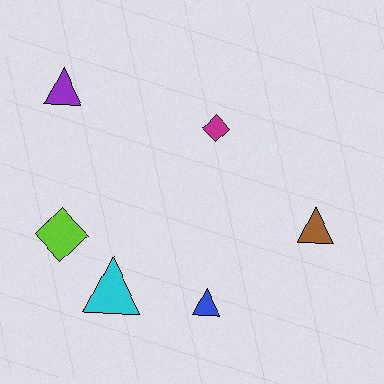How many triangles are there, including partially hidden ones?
There are 4 triangles.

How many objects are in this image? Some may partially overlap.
There are 6 objects.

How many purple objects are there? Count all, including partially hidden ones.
There is 1 purple object.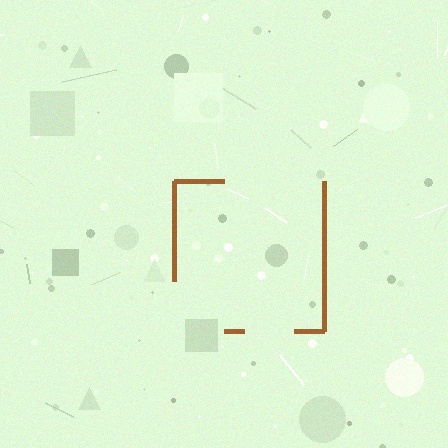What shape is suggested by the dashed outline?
The dashed outline suggests a square.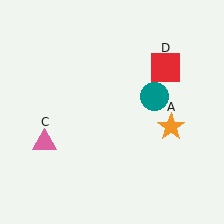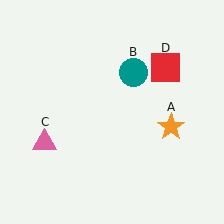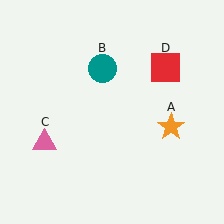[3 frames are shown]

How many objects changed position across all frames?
1 object changed position: teal circle (object B).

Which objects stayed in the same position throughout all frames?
Orange star (object A) and pink triangle (object C) and red square (object D) remained stationary.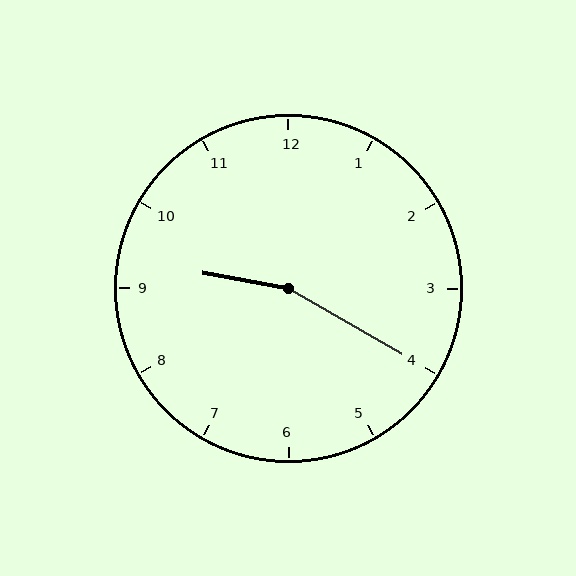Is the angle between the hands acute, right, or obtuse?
It is obtuse.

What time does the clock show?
9:20.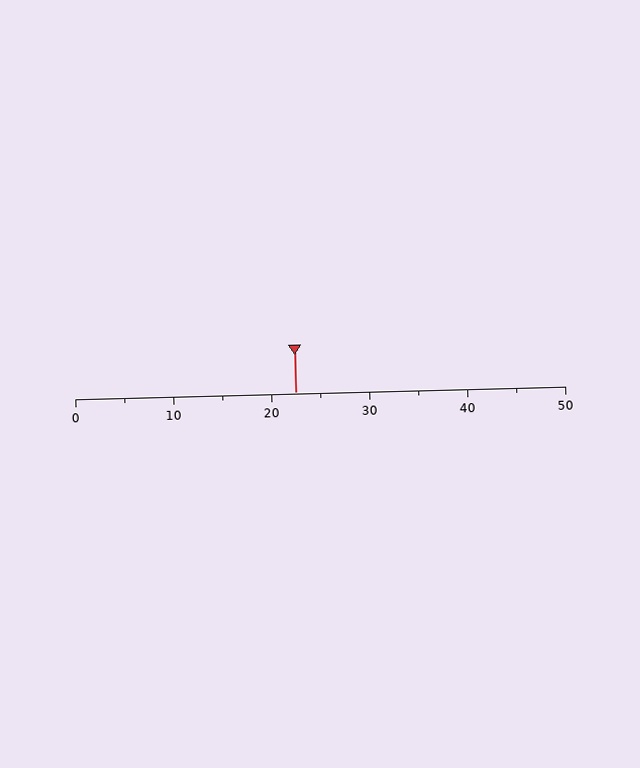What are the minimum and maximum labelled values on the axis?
The axis runs from 0 to 50.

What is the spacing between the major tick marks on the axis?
The major ticks are spaced 10 apart.